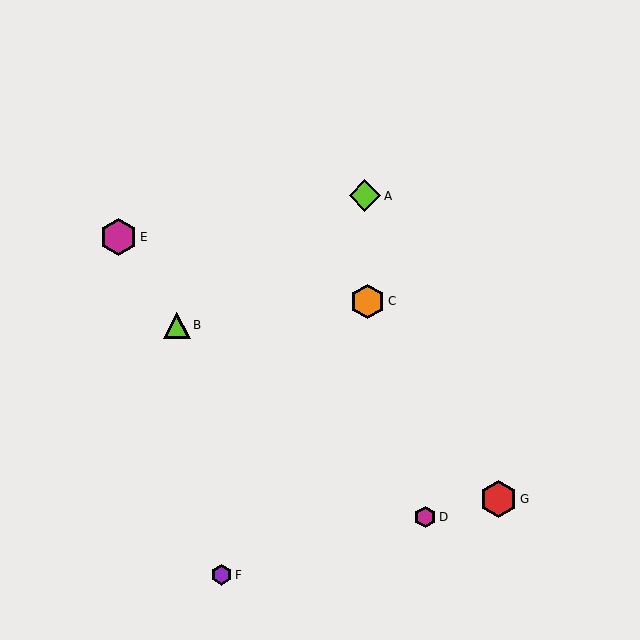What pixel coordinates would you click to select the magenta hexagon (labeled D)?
Click at (425, 517) to select the magenta hexagon D.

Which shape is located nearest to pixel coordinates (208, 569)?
The purple hexagon (labeled F) at (222, 575) is nearest to that location.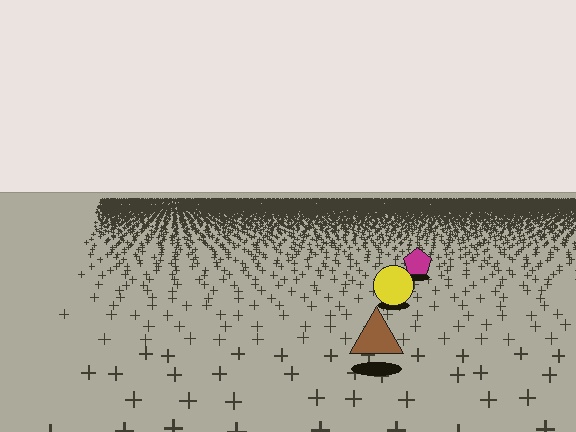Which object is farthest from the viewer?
The magenta pentagon is farthest from the viewer. It appears smaller and the ground texture around it is denser.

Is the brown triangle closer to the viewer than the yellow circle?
Yes. The brown triangle is closer — you can tell from the texture gradient: the ground texture is coarser near it.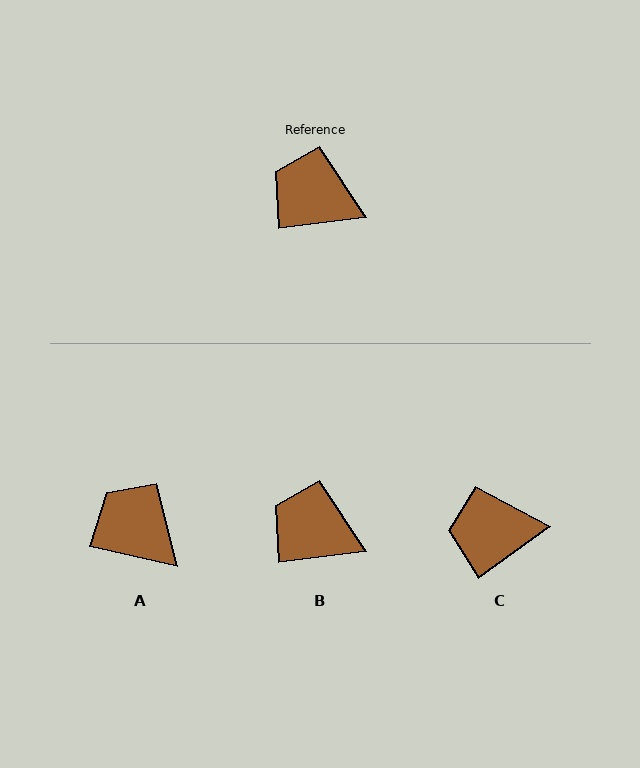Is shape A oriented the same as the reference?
No, it is off by about 20 degrees.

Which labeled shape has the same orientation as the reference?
B.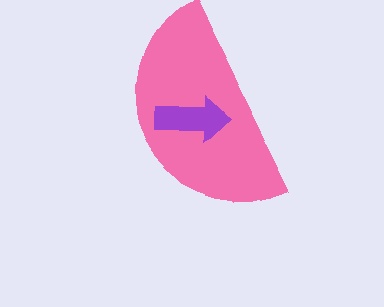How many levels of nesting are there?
2.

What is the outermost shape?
The pink semicircle.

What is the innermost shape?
The purple arrow.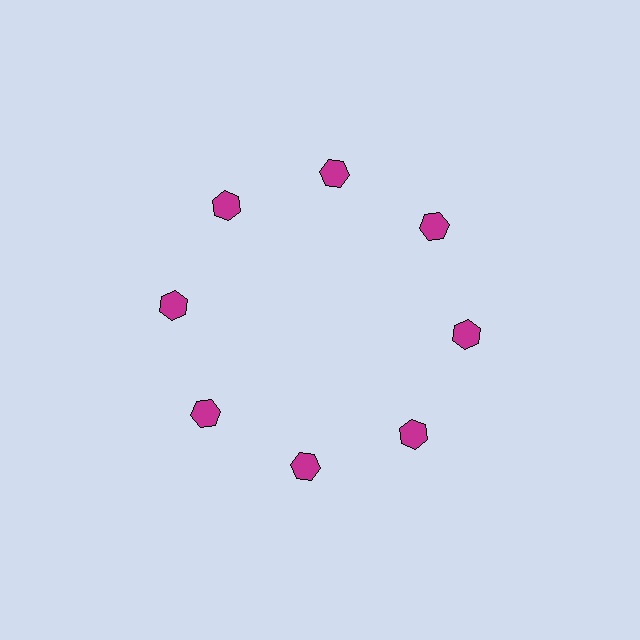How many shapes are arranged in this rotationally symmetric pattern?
There are 8 shapes, arranged in 8 groups of 1.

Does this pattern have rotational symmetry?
Yes, this pattern has 8-fold rotational symmetry. It looks the same after rotating 45 degrees around the center.